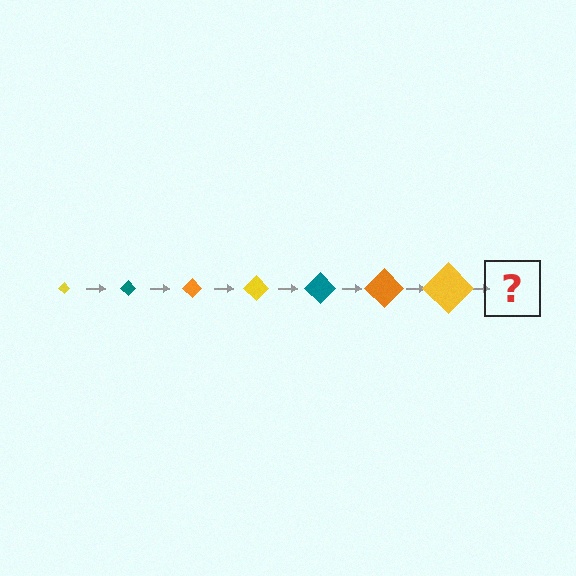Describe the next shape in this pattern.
It should be a teal diamond, larger than the previous one.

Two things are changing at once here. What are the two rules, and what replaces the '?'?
The two rules are that the diamond grows larger each step and the color cycles through yellow, teal, and orange. The '?' should be a teal diamond, larger than the previous one.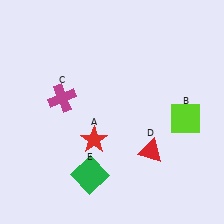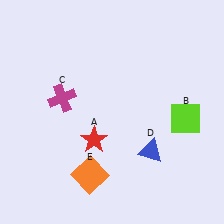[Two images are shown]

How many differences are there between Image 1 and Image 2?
There are 2 differences between the two images.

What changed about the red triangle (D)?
In Image 1, D is red. In Image 2, it changed to blue.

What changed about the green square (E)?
In Image 1, E is green. In Image 2, it changed to orange.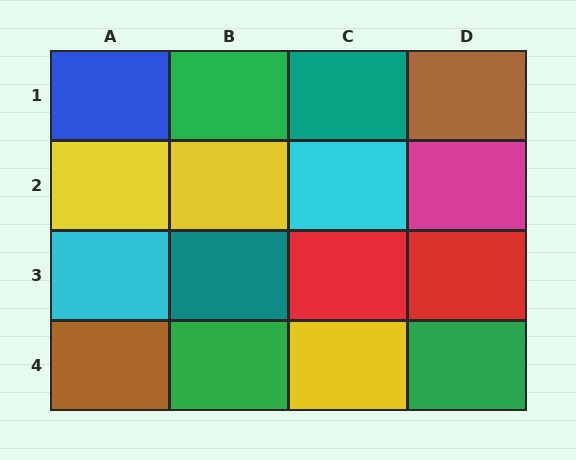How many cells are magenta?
1 cell is magenta.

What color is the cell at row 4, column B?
Green.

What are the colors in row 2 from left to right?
Yellow, yellow, cyan, magenta.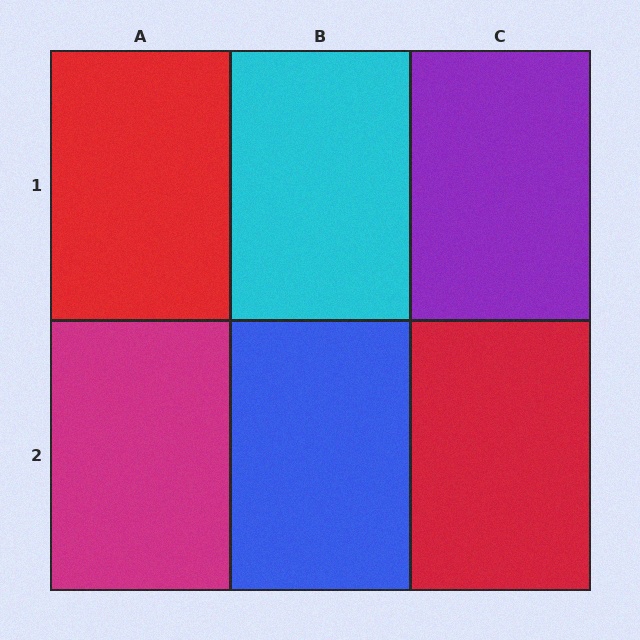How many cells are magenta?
1 cell is magenta.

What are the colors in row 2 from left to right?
Magenta, blue, red.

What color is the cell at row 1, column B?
Cyan.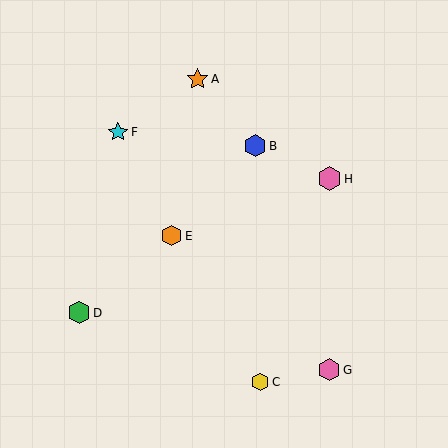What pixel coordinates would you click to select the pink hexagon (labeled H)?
Click at (329, 179) to select the pink hexagon H.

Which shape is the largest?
The pink hexagon (labeled H) is the largest.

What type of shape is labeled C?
Shape C is a yellow hexagon.